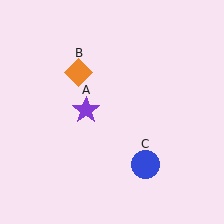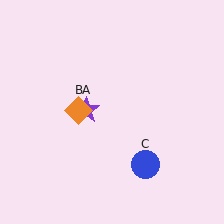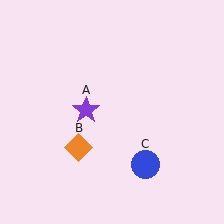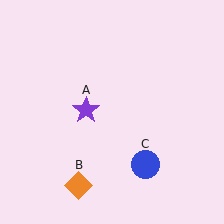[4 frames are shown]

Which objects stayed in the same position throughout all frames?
Purple star (object A) and blue circle (object C) remained stationary.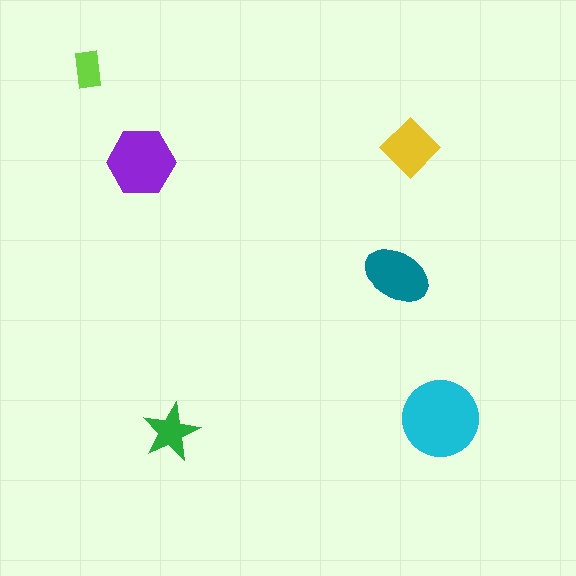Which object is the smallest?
The lime rectangle.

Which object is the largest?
The cyan circle.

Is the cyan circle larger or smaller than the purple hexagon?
Larger.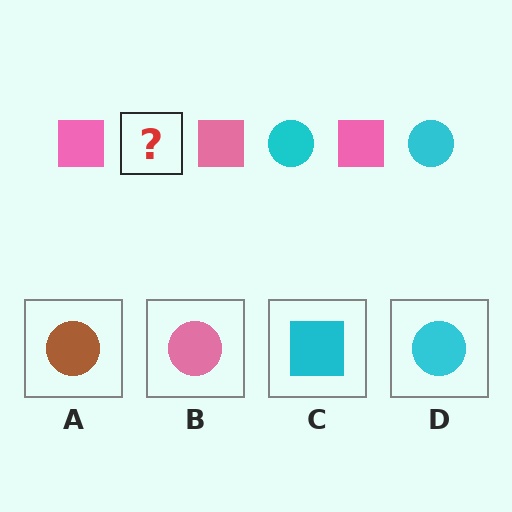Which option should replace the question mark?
Option D.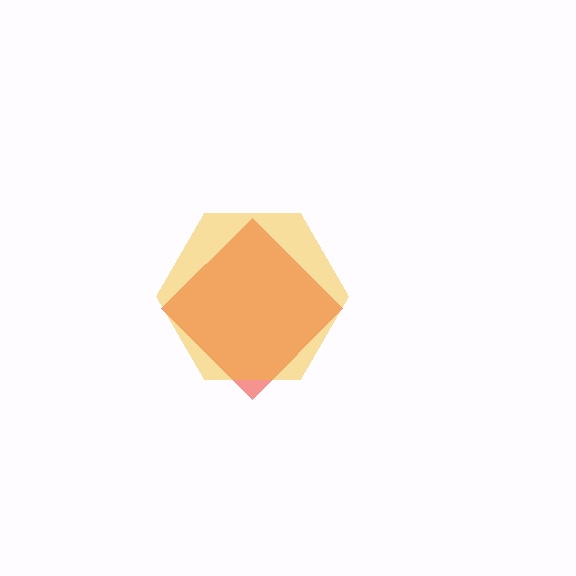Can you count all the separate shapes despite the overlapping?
Yes, there are 2 separate shapes.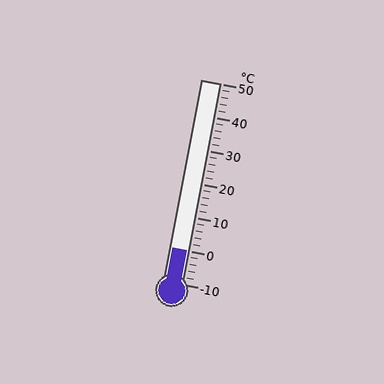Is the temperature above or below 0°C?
The temperature is at 0°C.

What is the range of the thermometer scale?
The thermometer scale ranges from -10°C to 50°C.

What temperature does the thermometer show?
The thermometer shows approximately 0°C.